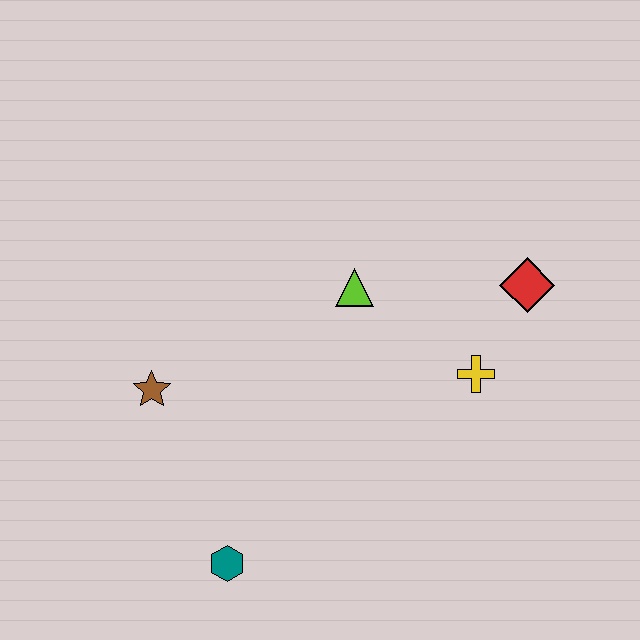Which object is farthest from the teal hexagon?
The red diamond is farthest from the teal hexagon.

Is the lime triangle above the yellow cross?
Yes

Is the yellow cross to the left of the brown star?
No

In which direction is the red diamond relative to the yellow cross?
The red diamond is above the yellow cross.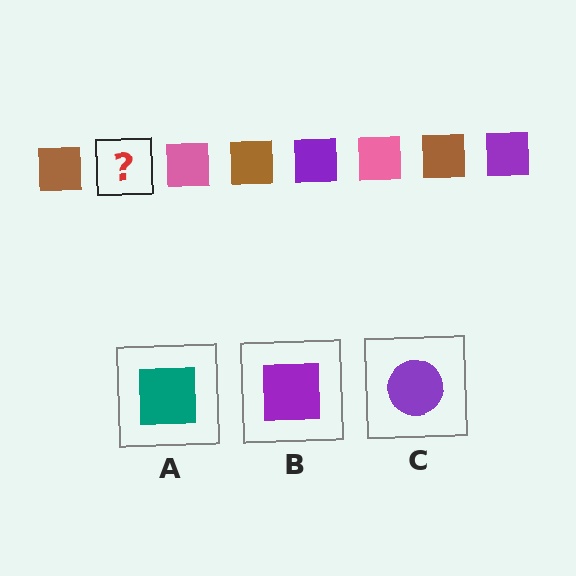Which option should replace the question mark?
Option B.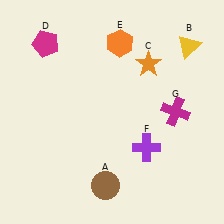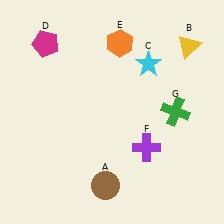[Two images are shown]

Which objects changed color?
C changed from orange to cyan. G changed from magenta to green.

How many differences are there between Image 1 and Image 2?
There are 2 differences between the two images.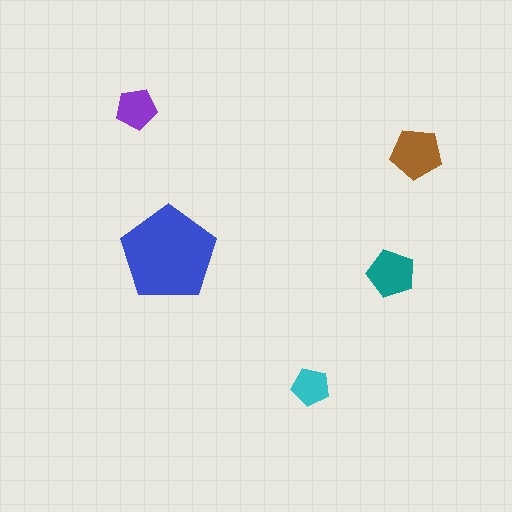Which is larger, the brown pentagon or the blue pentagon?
The blue one.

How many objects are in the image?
There are 5 objects in the image.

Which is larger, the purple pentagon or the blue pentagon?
The blue one.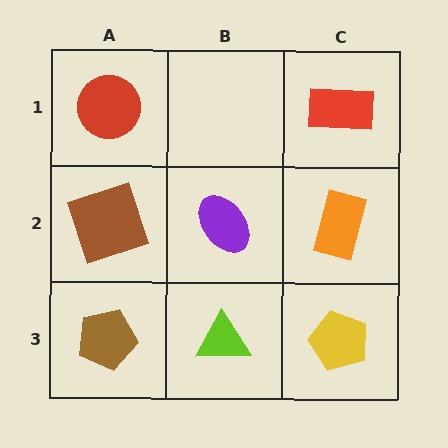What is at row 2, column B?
A purple ellipse.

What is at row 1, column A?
A red circle.